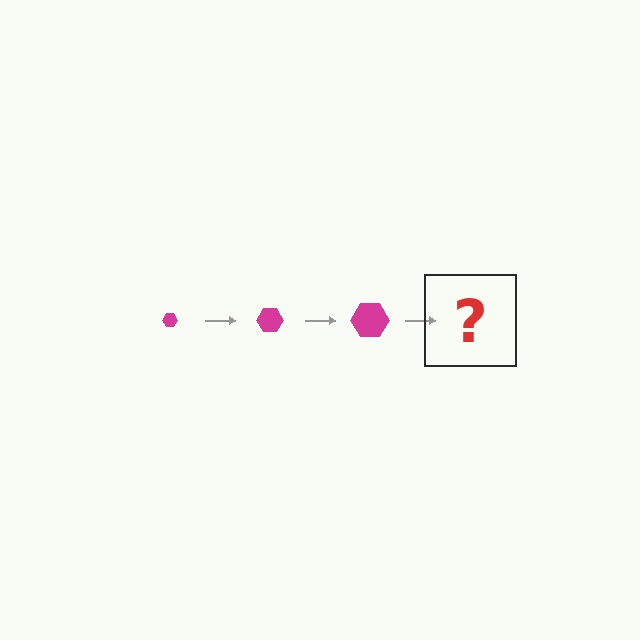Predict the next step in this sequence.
The next step is a magenta hexagon, larger than the previous one.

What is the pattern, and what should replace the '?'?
The pattern is that the hexagon gets progressively larger each step. The '?' should be a magenta hexagon, larger than the previous one.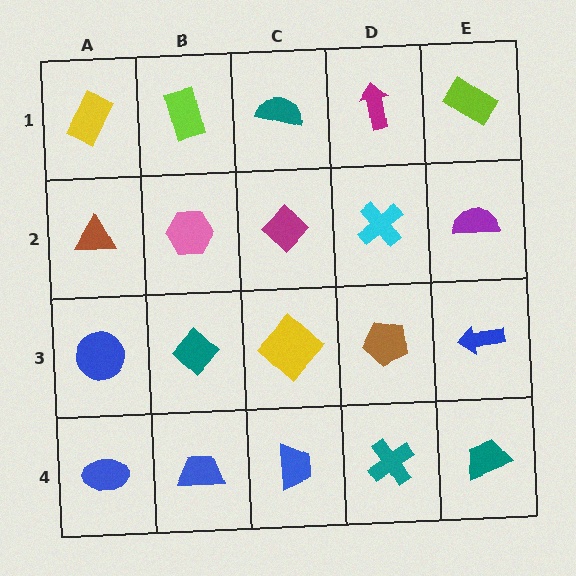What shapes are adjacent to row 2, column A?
A yellow rectangle (row 1, column A), a blue circle (row 3, column A), a pink hexagon (row 2, column B).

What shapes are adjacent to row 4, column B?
A teal diamond (row 3, column B), a blue ellipse (row 4, column A), a blue trapezoid (row 4, column C).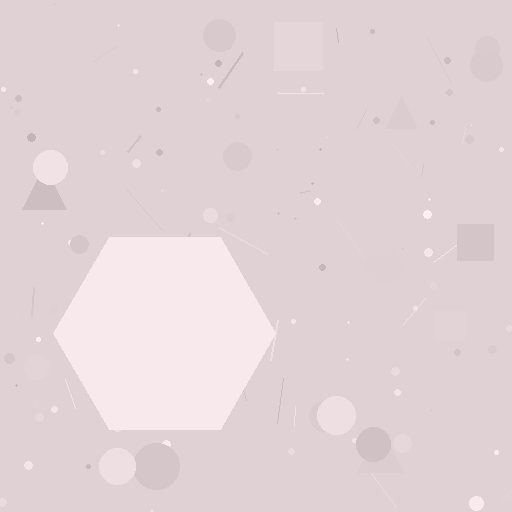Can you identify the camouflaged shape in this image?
The camouflaged shape is a hexagon.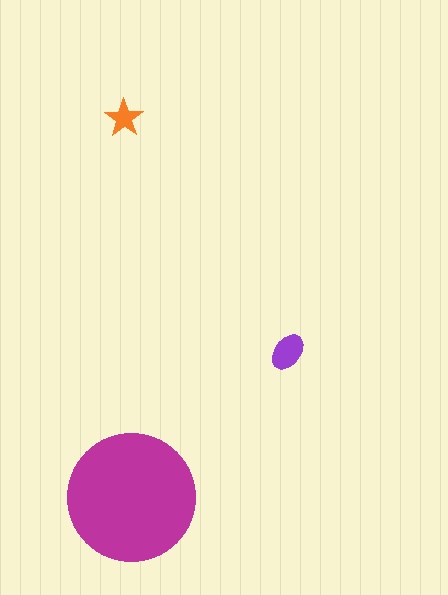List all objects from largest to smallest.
The magenta circle, the purple ellipse, the orange star.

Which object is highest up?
The orange star is topmost.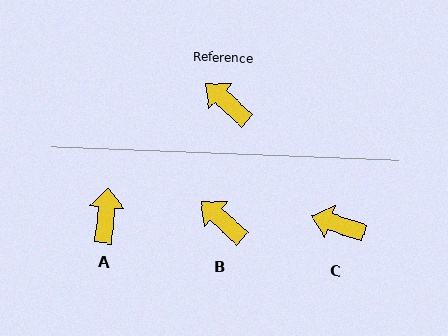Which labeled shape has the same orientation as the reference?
B.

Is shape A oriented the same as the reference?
No, it is off by about 53 degrees.